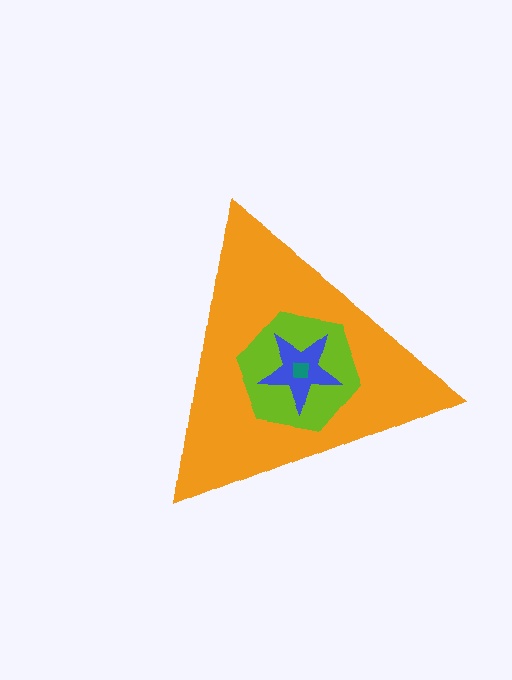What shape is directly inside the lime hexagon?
The blue star.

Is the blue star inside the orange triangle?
Yes.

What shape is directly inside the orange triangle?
The lime hexagon.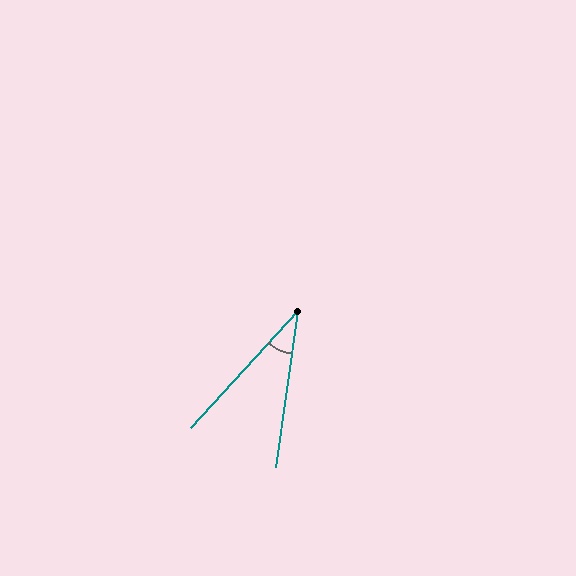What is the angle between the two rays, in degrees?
Approximately 34 degrees.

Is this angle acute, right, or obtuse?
It is acute.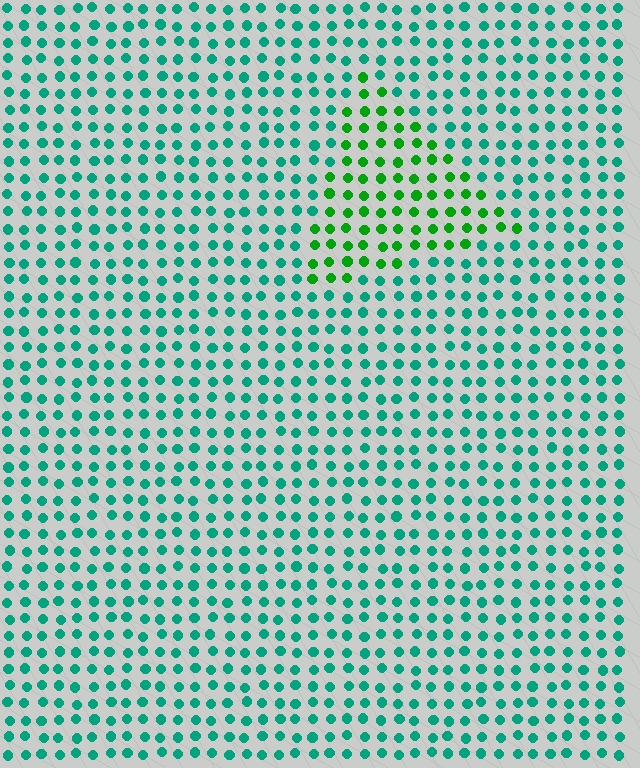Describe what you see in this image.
The image is filled with small teal elements in a uniform arrangement. A triangle-shaped region is visible where the elements are tinted to a slightly different hue, forming a subtle color boundary.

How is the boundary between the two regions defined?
The boundary is defined purely by a slight shift in hue (about 41 degrees). Spacing, size, and orientation are identical on both sides.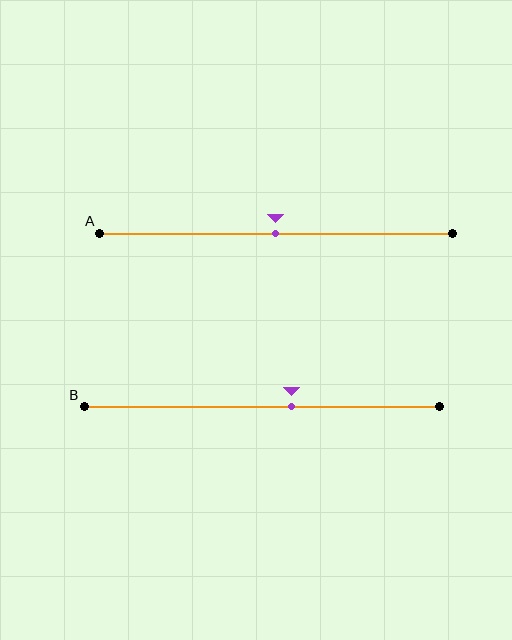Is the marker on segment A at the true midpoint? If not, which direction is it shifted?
Yes, the marker on segment A is at the true midpoint.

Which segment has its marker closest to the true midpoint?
Segment A has its marker closest to the true midpoint.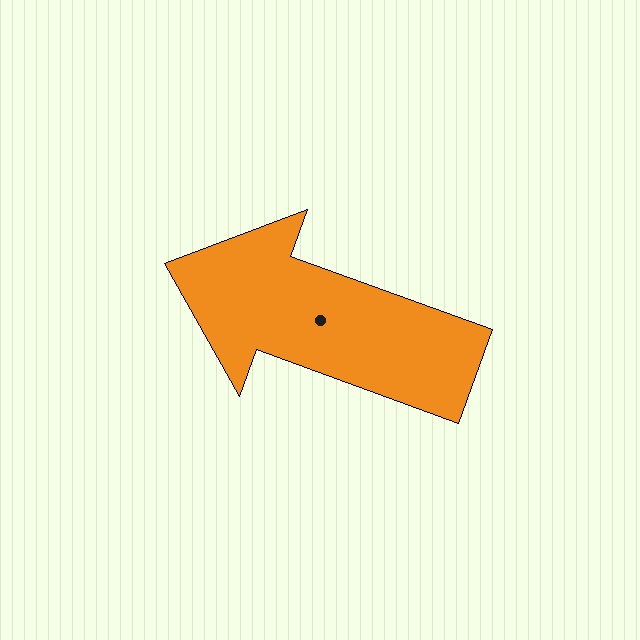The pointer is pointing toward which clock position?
Roughly 10 o'clock.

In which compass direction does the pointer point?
West.